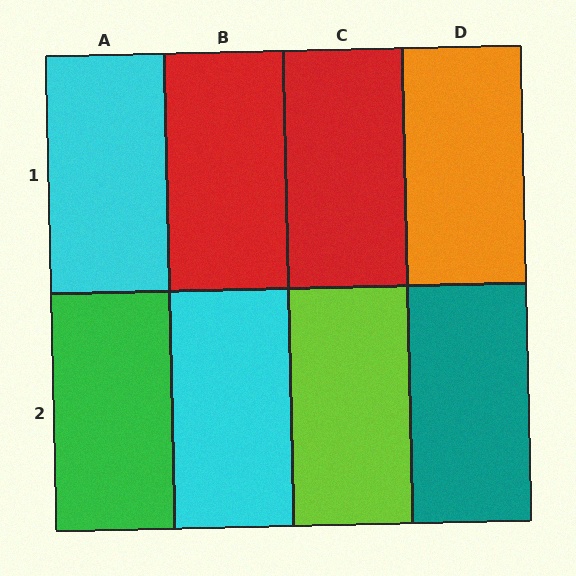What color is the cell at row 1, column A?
Cyan.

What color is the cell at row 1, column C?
Red.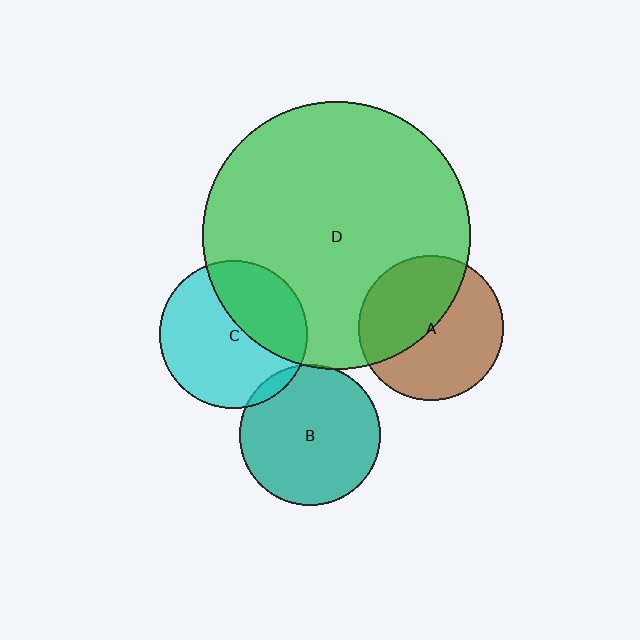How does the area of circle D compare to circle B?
Approximately 3.6 times.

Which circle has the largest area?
Circle D (green).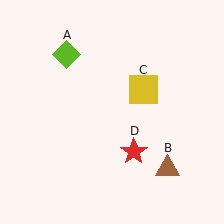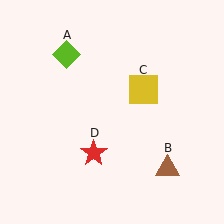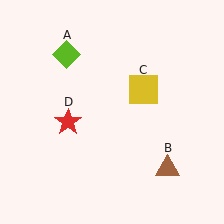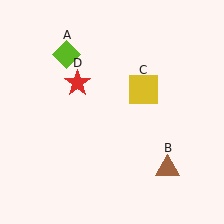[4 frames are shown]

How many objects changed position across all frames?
1 object changed position: red star (object D).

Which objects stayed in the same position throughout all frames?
Lime diamond (object A) and brown triangle (object B) and yellow square (object C) remained stationary.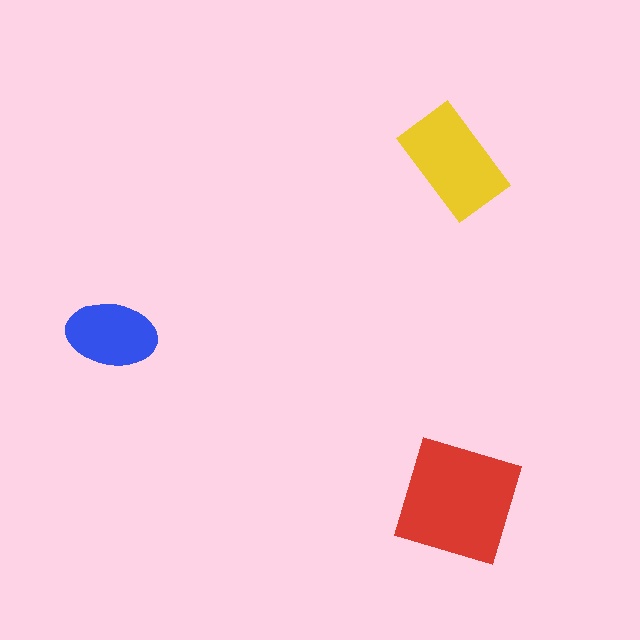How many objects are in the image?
There are 3 objects in the image.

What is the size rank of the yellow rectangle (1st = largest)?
2nd.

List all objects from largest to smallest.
The red square, the yellow rectangle, the blue ellipse.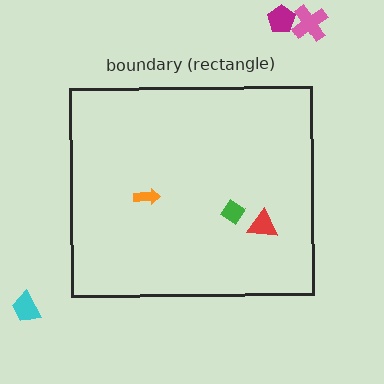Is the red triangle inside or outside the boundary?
Inside.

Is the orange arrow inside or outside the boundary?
Inside.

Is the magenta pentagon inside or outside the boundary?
Outside.